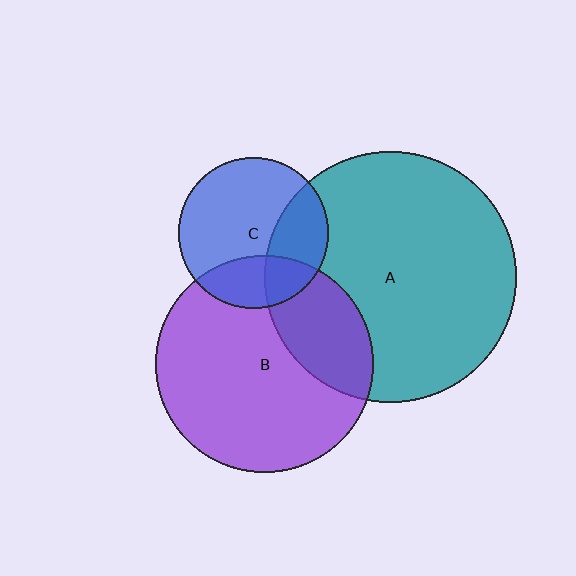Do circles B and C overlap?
Yes.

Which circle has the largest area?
Circle A (teal).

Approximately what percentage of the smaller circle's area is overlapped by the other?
Approximately 25%.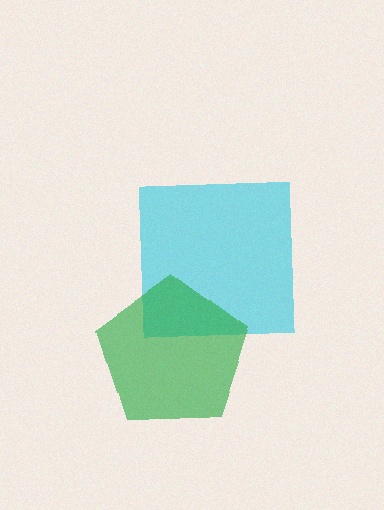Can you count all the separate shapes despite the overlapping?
Yes, there are 2 separate shapes.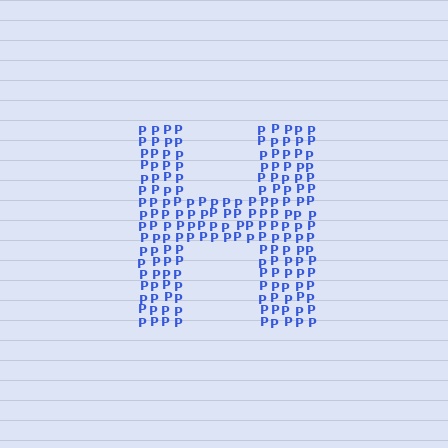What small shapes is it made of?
It is made of small letter P's.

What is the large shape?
The large shape is the letter H.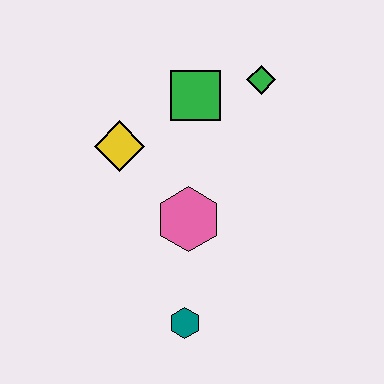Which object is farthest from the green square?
The teal hexagon is farthest from the green square.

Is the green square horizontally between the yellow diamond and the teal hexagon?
No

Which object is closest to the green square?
The green diamond is closest to the green square.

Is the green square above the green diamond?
No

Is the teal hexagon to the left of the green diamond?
Yes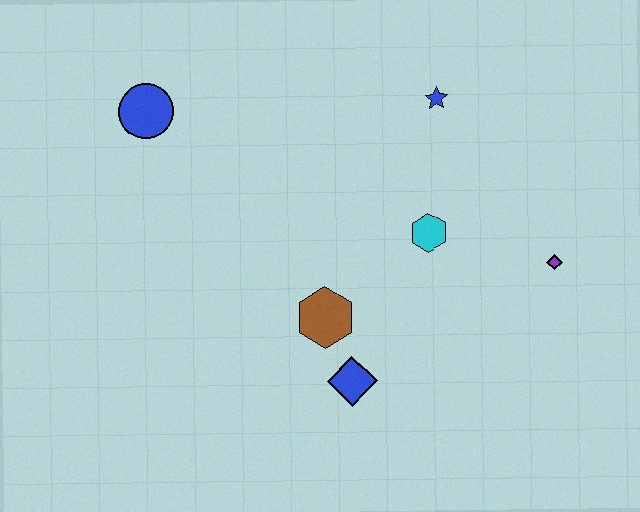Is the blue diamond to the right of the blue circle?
Yes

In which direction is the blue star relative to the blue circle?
The blue star is to the right of the blue circle.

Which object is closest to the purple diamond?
The cyan hexagon is closest to the purple diamond.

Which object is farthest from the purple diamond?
The blue circle is farthest from the purple diamond.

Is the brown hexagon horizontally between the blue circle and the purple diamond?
Yes